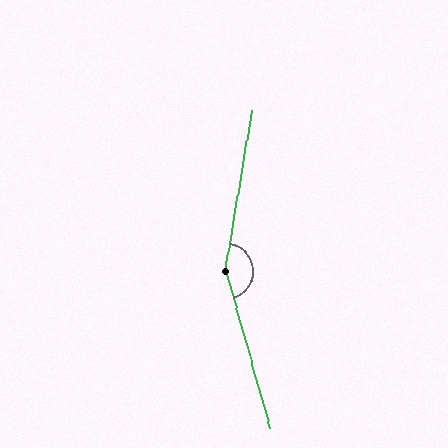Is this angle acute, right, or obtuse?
It is obtuse.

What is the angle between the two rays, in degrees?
Approximately 155 degrees.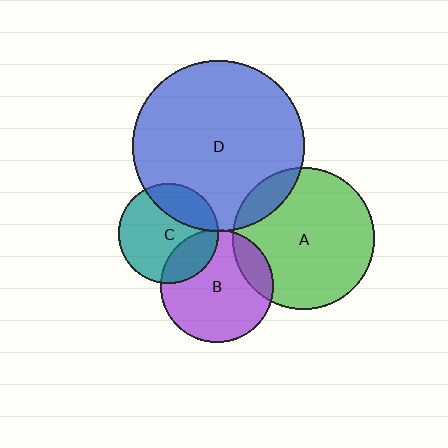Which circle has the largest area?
Circle D (blue).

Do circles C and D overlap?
Yes.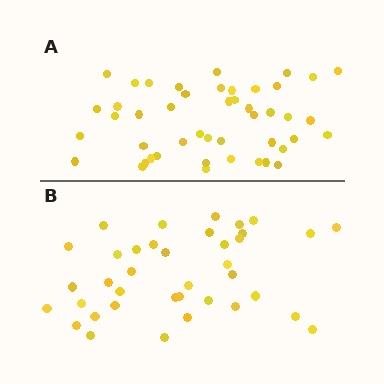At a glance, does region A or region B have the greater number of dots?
Region A (the top region) has more dots.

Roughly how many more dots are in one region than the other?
Region A has roughly 8 or so more dots than region B.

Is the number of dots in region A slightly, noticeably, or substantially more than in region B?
Region A has only slightly more — the two regions are fairly close. The ratio is roughly 1.2 to 1.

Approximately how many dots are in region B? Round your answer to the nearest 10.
About 40 dots. (The exact count is 38, which rounds to 40.)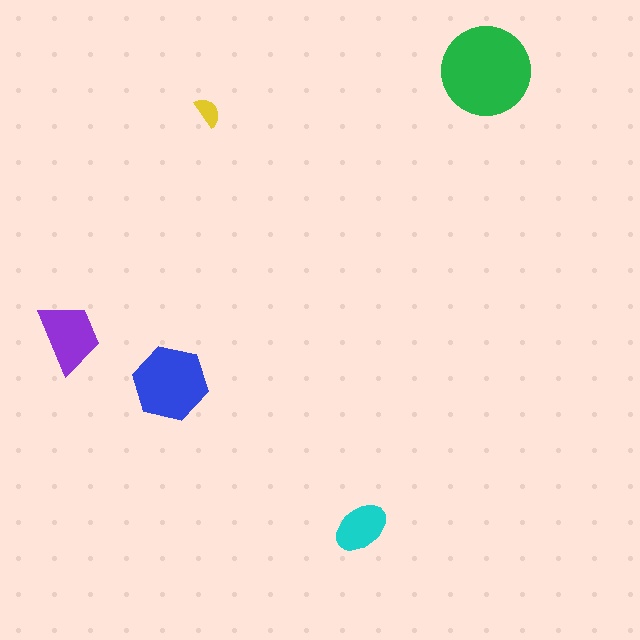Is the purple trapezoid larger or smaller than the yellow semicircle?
Larger.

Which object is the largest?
The green circle.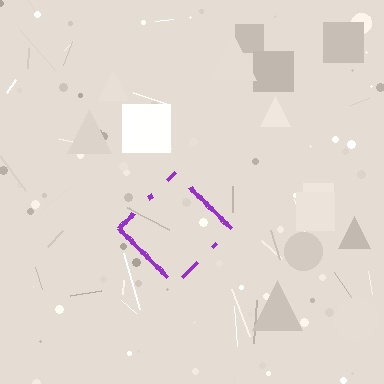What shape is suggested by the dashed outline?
The dashed outline suggests a diamond.